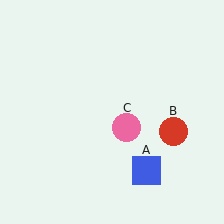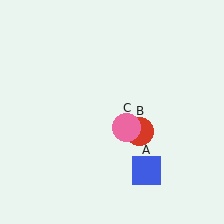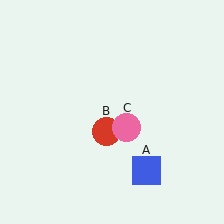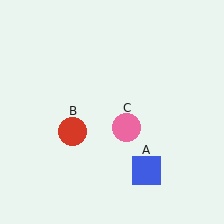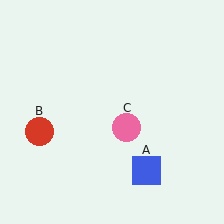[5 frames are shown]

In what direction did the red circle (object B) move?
The red circle (object B) moved left.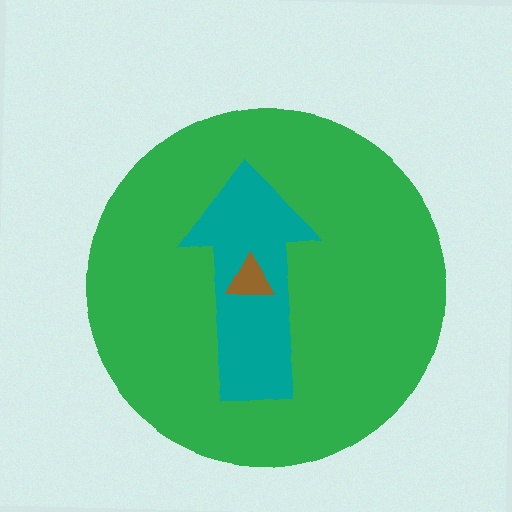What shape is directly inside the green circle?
The teal arrow.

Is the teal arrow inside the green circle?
Yes.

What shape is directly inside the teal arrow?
The brown triangle.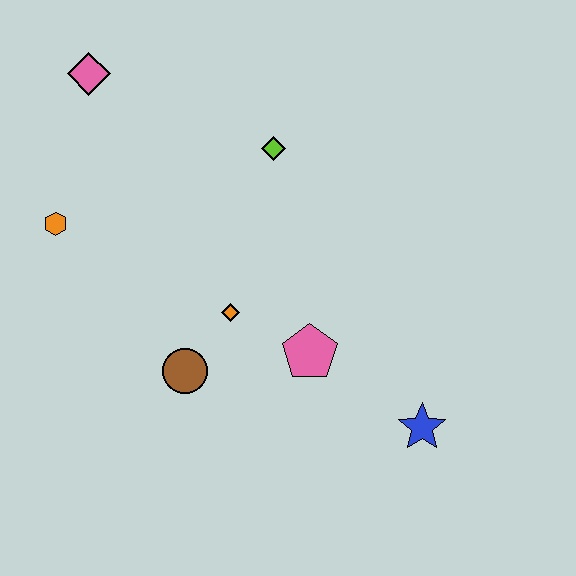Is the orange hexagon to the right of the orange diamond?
No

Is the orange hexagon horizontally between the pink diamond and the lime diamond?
No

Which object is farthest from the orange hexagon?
The blue star is farthest from the orange hexagon.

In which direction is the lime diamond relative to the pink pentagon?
The lime diamond is above the pink pentagon.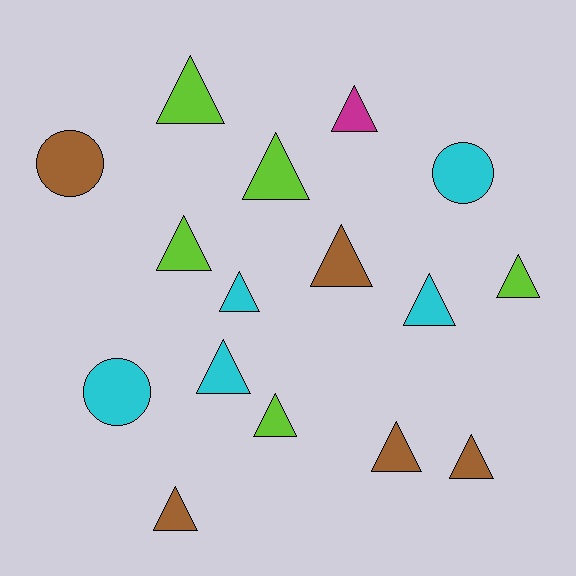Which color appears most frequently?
Brown, with 5 objects.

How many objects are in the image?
There are 16 objects.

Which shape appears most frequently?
Triangle, with 13 objects.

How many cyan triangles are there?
There are 3 cyan triangles.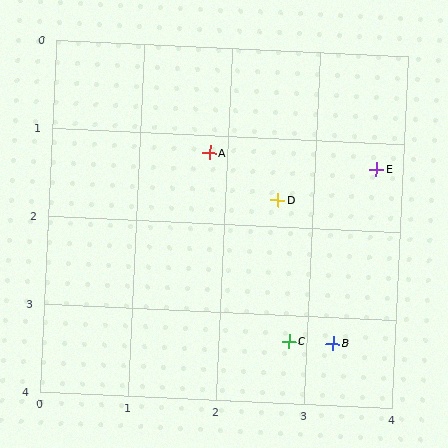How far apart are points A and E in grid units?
Points A and E are about 1.9 grid units apart.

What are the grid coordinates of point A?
Point A is at approximately (1.8, 1.2).